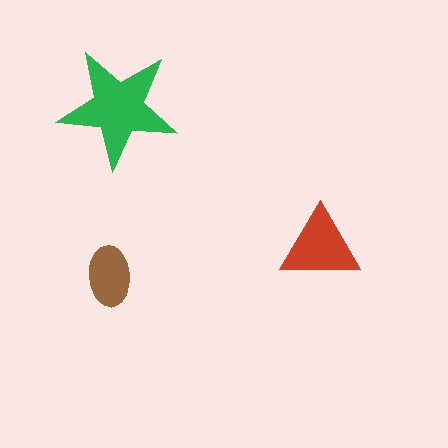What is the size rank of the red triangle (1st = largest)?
2nd.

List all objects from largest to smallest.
The green star, the red triangle, the brown ellipse.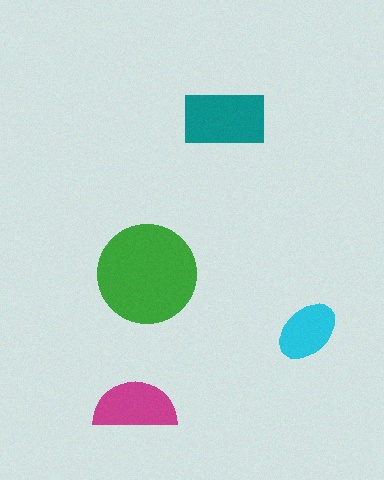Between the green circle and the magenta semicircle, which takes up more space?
The green circle.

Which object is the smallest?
The cyan ellipse.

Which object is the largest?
The green circle.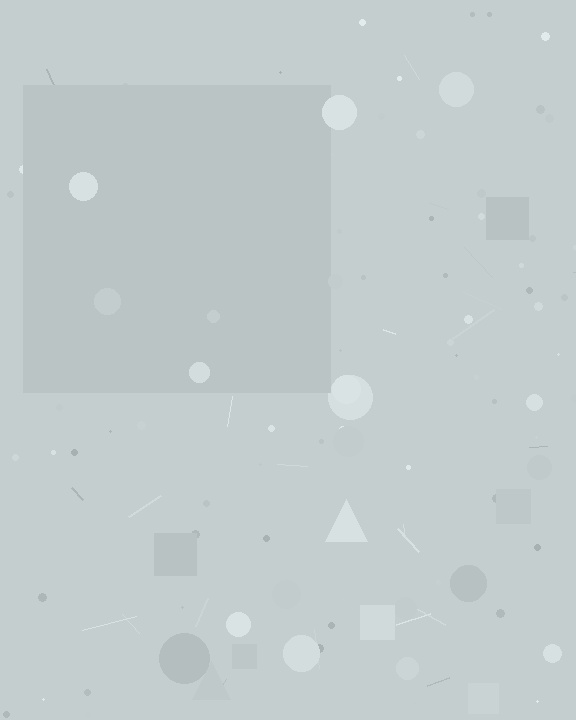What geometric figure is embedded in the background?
A square is embedded in the background.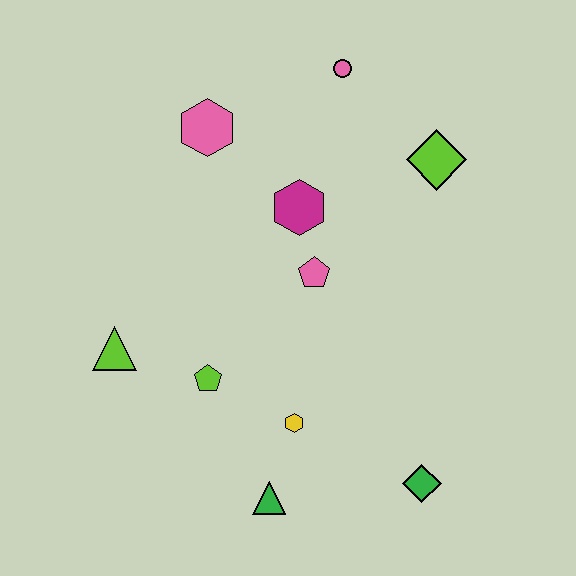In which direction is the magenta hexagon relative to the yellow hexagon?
The magenta hexagon is above the yellow hexagon.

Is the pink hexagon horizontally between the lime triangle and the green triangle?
Yes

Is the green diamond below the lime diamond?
Yes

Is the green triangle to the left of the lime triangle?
No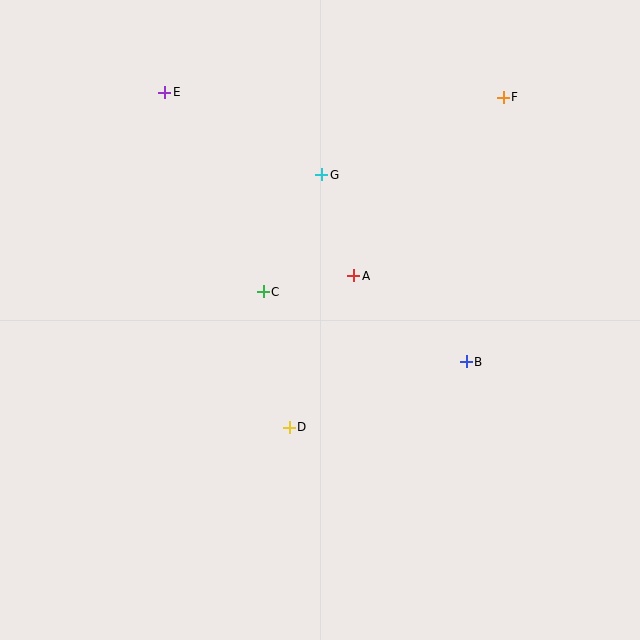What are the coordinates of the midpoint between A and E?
The midpoint between A and E is at (259, 184).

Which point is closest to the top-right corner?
Point F is closest to the top-right corner.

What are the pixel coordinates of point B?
Point B is at (466, 362).